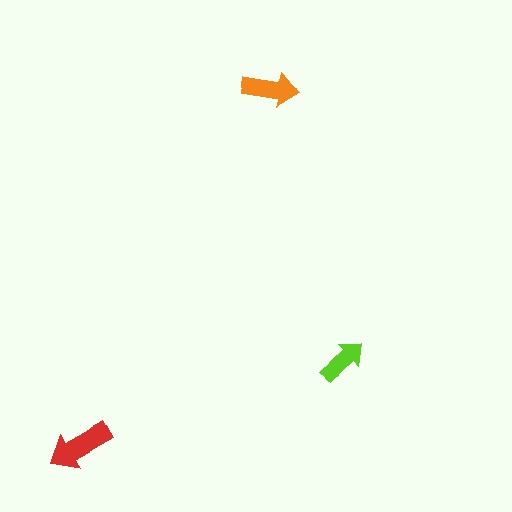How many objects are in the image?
There are 3 objects in the image.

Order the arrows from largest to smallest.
the red one, the orange one, the lime one.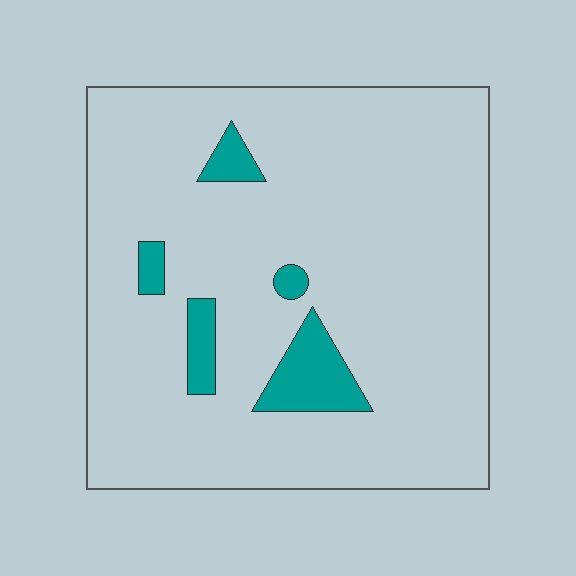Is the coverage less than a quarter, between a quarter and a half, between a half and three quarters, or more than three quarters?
Less than a quarter.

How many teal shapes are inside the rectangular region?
5.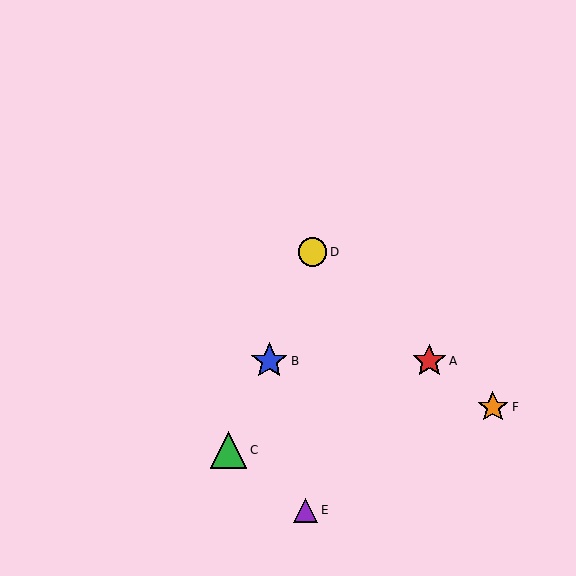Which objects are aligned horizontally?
Objects A, B are aligned horizontally.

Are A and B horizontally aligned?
Yes, both are at y≈361.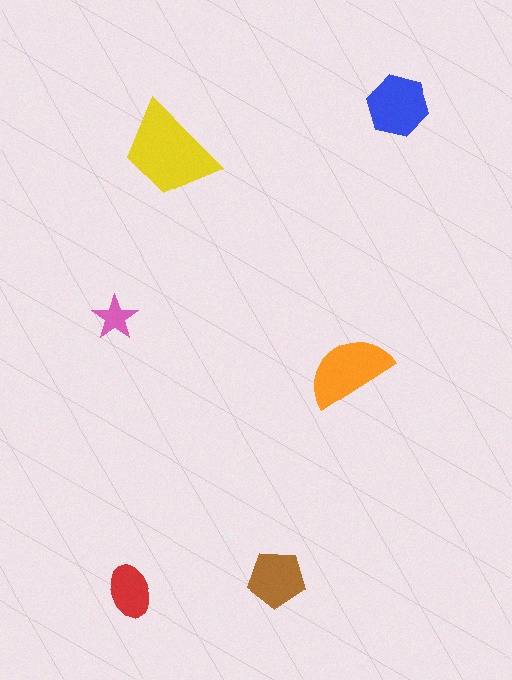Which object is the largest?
The yellow trapezoid.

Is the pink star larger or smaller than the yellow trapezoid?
Smaller.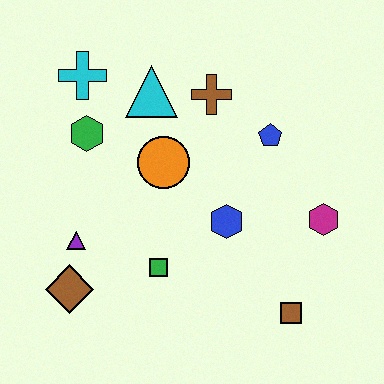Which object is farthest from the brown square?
The cyan cross is farthest from the brown square.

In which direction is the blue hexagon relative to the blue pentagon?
The blue hexagon is below the blue pentagon.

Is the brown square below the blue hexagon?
Yes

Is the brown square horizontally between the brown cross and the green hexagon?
No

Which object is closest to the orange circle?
The cyan triangle is closest to the orange circle.